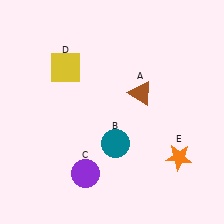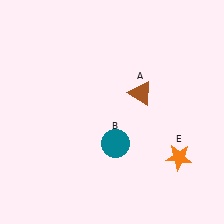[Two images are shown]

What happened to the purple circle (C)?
The purple circle (C) was removed in Image 2. It was in the bottom-left area of Image 1.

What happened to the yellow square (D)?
The yellow square (D) was removed in Image 2. It was in the top-left area of Image 1.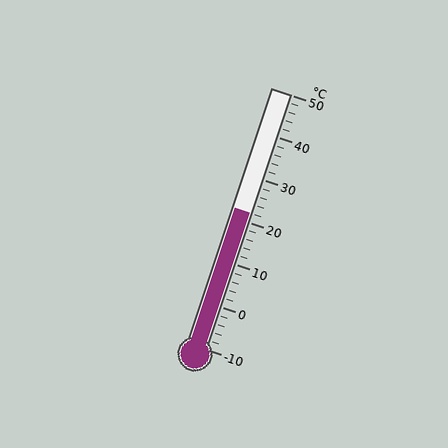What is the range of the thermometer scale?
The thermometer scale ranges from -10°C to 50°C.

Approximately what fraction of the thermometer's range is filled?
The thermometer is filled to approximately 55% of its range.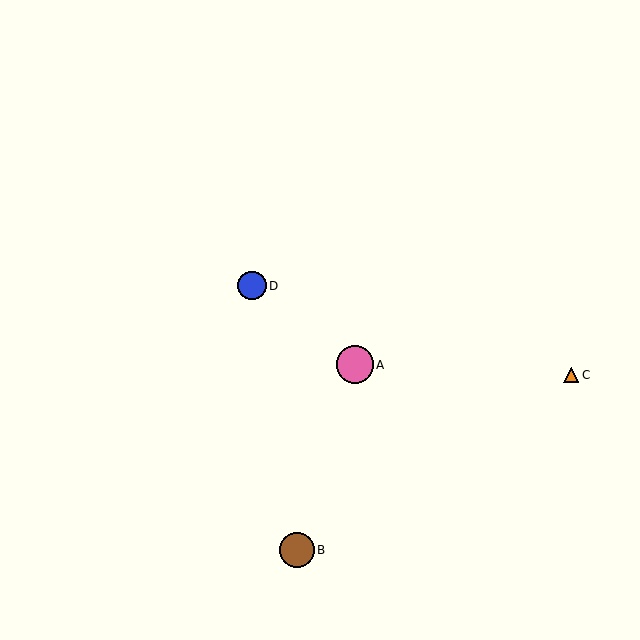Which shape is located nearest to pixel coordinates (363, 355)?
The pink circle (labeled A) at (355, 365) is nearest to that location.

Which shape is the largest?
The pink circle (labeled A) is the largest.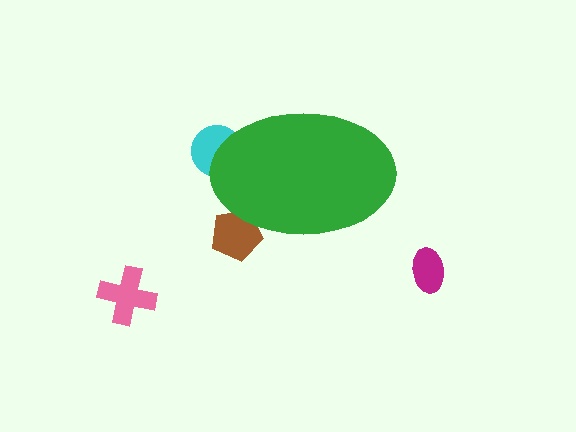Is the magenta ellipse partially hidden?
No, the magenta ellipse is fully visible.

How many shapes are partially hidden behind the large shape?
2 shapes are partially hidden.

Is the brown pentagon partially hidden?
Yes, the brown pentagon is partially hidden behind the green ellipse.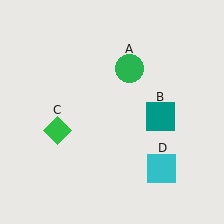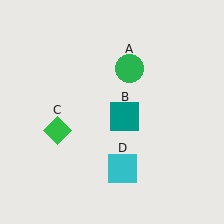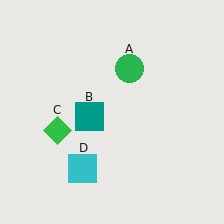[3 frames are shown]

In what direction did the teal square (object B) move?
The teal square (object B) moved left.